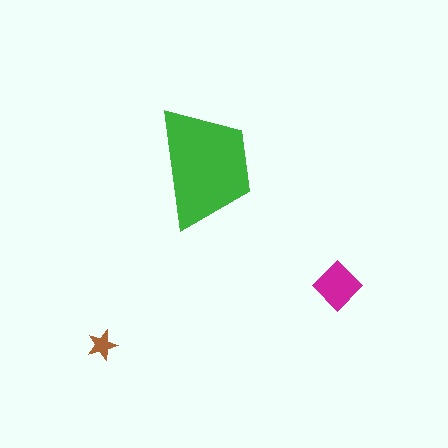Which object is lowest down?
The brown star is bottommost.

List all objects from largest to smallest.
The green trapezoid, the magenta diamond, the brown star.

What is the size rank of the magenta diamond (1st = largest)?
2nd.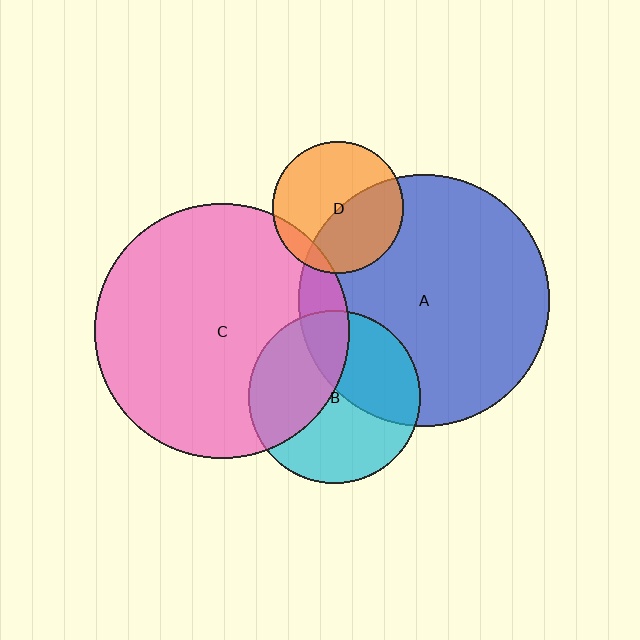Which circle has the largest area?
Circle C (pink).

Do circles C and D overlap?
Yes.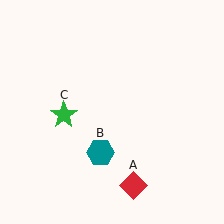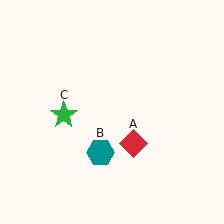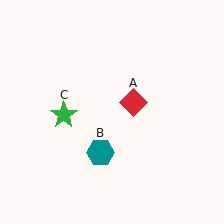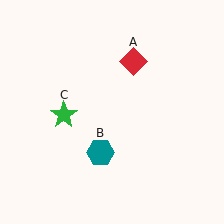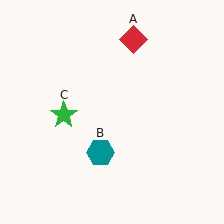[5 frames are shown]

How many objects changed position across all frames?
1 object changed position: red diamond (object A).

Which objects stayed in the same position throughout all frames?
Teal hexagon (object B) and green star (object C) remained stationary.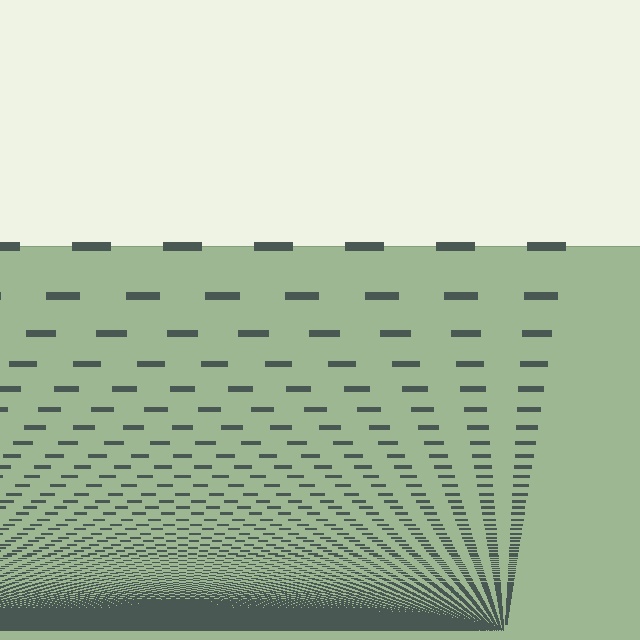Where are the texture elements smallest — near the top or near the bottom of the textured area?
Near the bottom.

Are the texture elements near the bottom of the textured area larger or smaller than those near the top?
Smaller. The gradient is inverted — elements near the bottom are smaller and denser.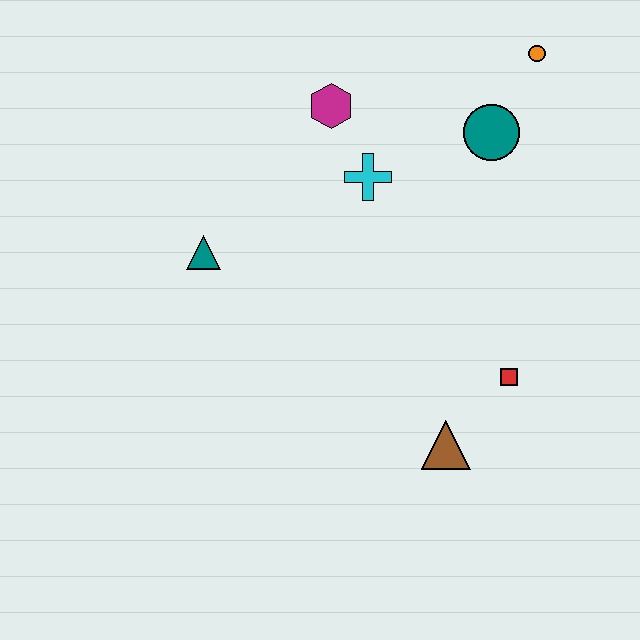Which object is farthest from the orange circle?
The brown triangle is farthest from the orange circle.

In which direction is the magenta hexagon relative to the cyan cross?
The magenta hexagon is above the cyan cross.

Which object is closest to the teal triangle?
The cyan cross is closest to the teal triangle.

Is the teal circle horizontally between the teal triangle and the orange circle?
Yes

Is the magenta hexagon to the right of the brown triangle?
No